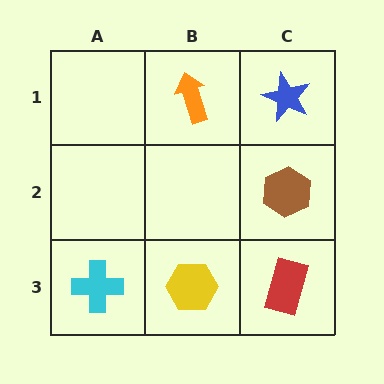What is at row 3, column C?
A red rectangle.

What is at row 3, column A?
A cyan cross.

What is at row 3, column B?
A yellow hexagon.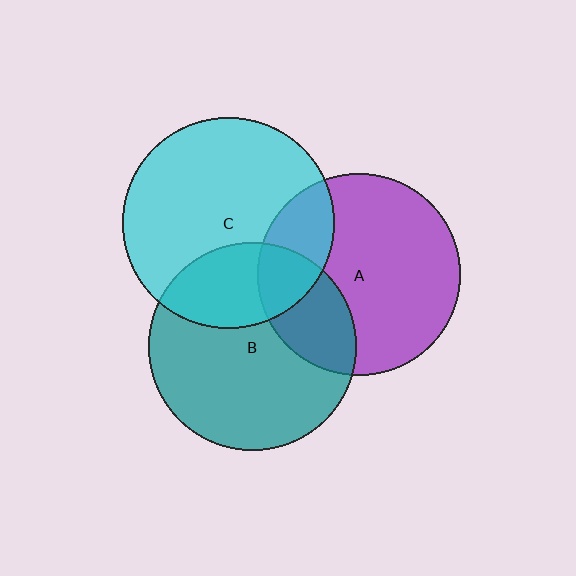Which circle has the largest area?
Circle C (cyan).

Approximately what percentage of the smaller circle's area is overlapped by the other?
Approximately 30%.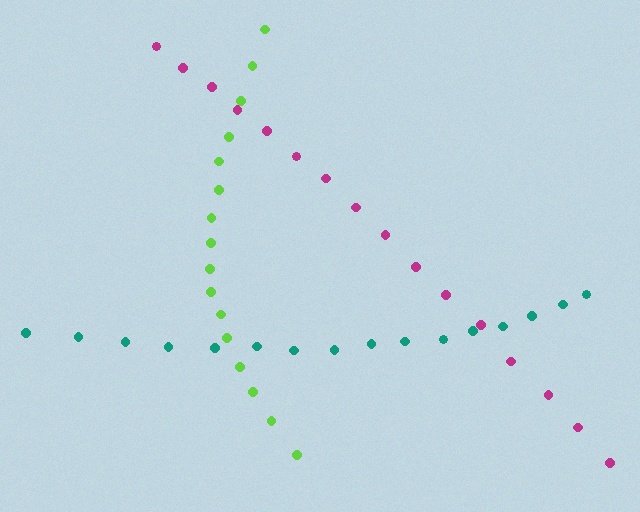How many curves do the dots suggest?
There are 3 distinct paths.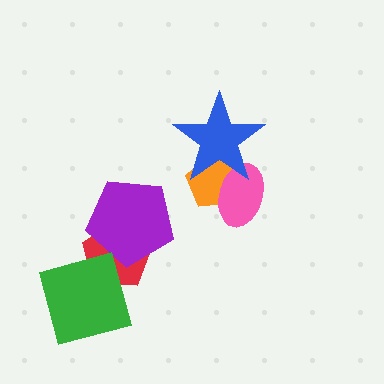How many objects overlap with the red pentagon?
2 objects overlap with the red pentagon.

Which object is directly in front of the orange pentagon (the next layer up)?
The pink ellipse is directly in front of the orange pentagon.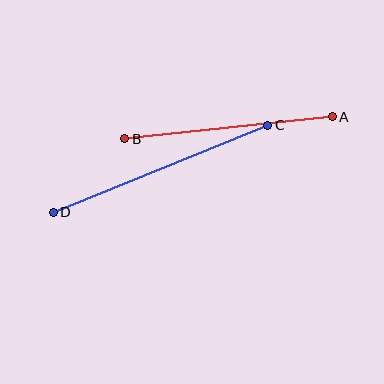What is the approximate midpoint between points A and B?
The midpoint is at approximately (228, 128) pixels.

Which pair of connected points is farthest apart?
Points C and D are farthest apart.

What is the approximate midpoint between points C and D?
The midpoint is at approximately (161, 169) pixels.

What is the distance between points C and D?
The distance is approximately 231 pixels.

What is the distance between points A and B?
The distance is approximately 209 pixels.